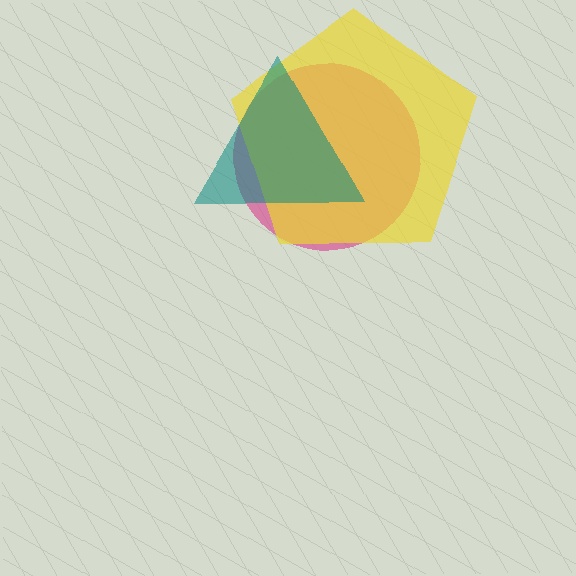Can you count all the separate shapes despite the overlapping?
Yes, there are 3 separate shapes.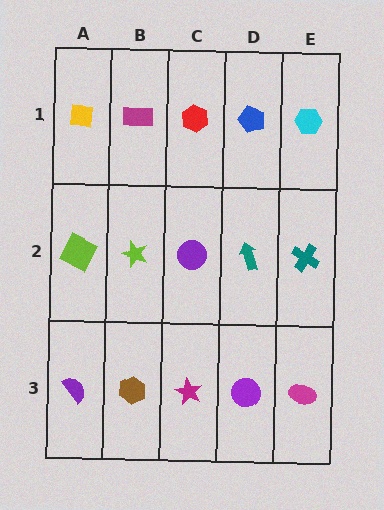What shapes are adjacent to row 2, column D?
A blue pentagon (row 1, column D), a purple circle (row 3, column D), a purple circle (row 2, column C), a teal cross (row 2, column E).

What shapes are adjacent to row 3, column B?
A lime star (row 2, column B), a purple semicircle (row 3, column A), a magenta star (row 3, column C).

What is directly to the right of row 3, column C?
A purple circle.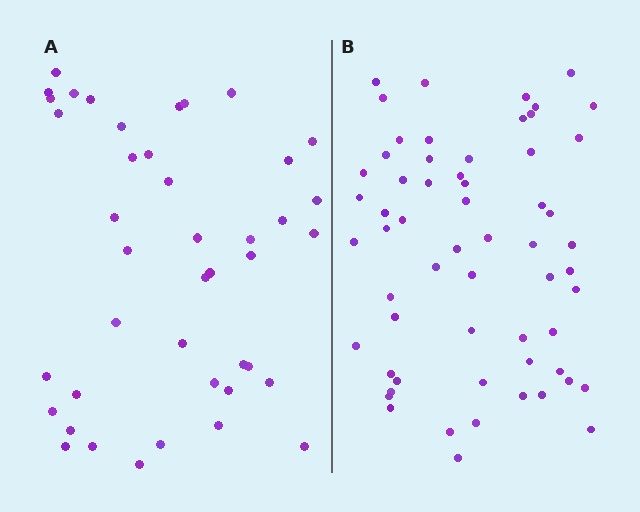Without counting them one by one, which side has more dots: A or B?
Region B (the right region) has more dots.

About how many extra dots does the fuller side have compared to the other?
Region B has approximately 20 more dots than region A.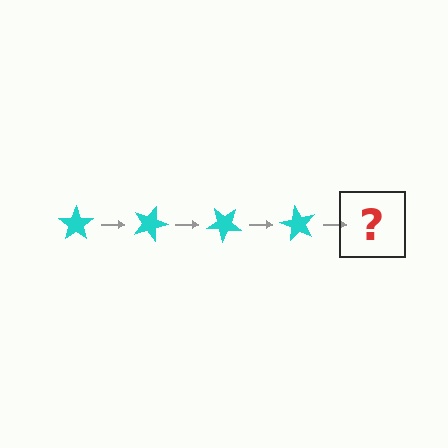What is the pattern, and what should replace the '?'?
The pattern is that the star rotates 20 degrees each step. The '?' should be a cyan star rotated 80 degrees.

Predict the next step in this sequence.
The next step is a cyan star rotated 80 degrees.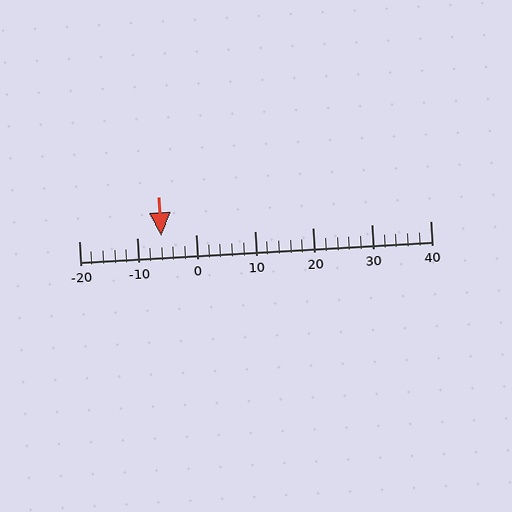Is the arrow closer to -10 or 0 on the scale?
The arrow is closer to -10.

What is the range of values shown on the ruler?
The ruler shows values from -20 to 40.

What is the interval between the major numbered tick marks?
The major tick marks are spaced 10 units apart.